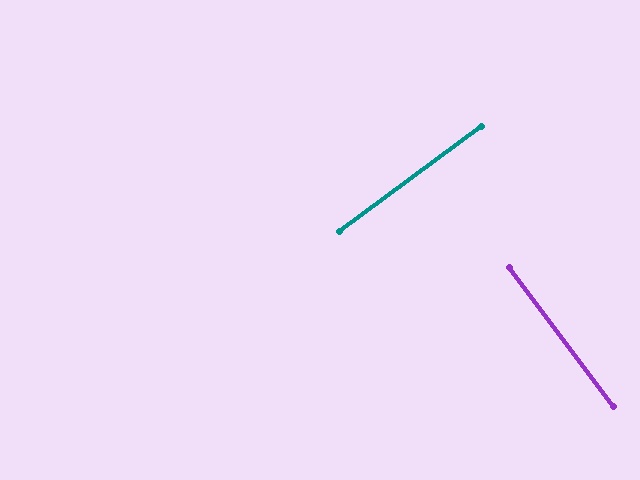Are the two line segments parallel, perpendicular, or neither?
Perpendicular — they meet at approximately 90°.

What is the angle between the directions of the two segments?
Approximately 90 degrees.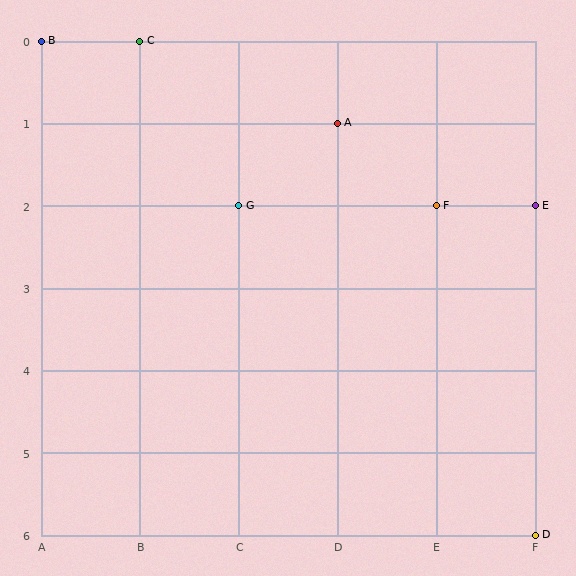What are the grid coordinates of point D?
Point D is at grid coordinates (F, 6).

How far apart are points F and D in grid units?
Points F and D are 1 column and 4 rows apart (about 4.1 grid units diagonally).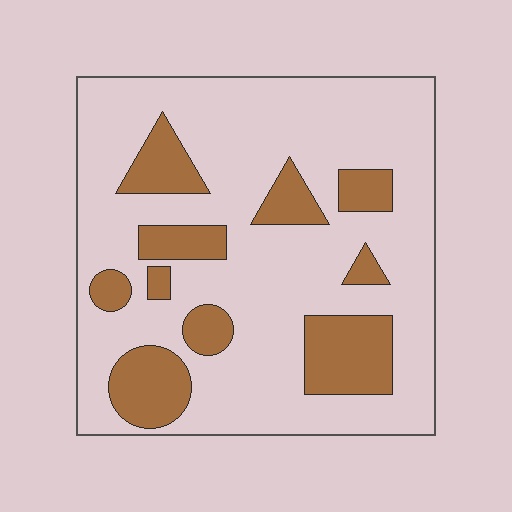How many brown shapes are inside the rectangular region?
10.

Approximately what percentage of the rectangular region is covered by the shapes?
Approximately 25%.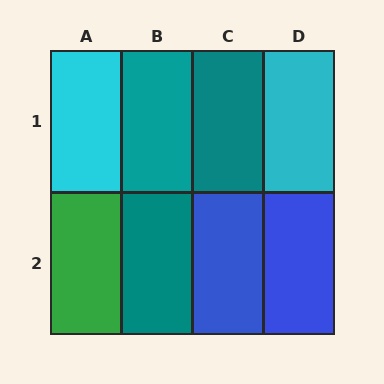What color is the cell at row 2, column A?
Green.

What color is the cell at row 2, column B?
Teal.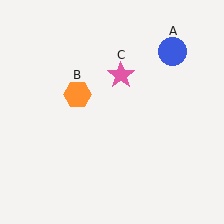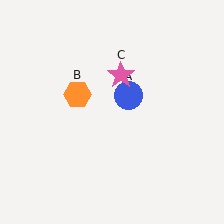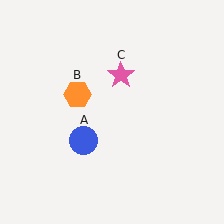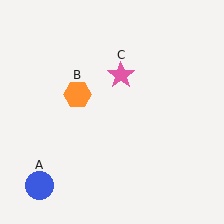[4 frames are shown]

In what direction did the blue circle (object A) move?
The blue circle (object A) moved down and to the left.